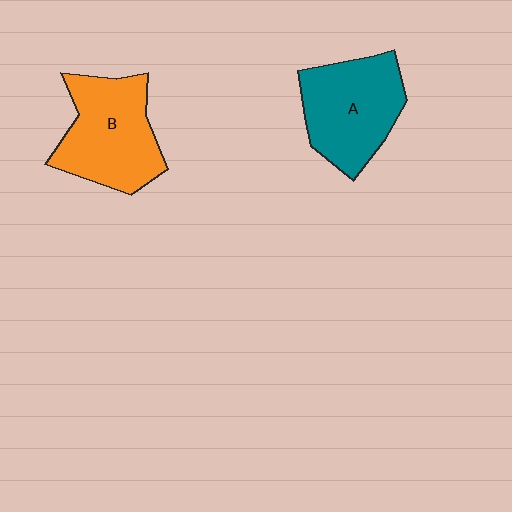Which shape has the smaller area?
Shape A (teal).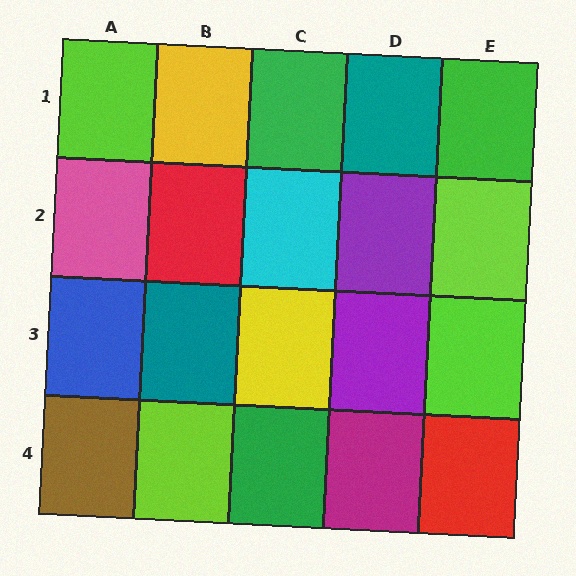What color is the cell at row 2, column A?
Pink.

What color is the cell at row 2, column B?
Red.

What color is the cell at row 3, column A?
Blue.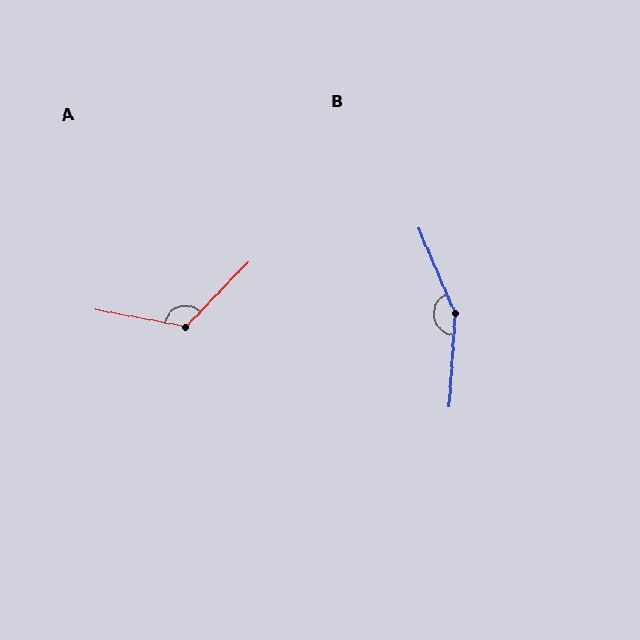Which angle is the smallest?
A, at approximately 123 degrees.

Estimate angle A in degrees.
Approximately 123 degrees.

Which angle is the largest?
B, at approximately 154 degrees.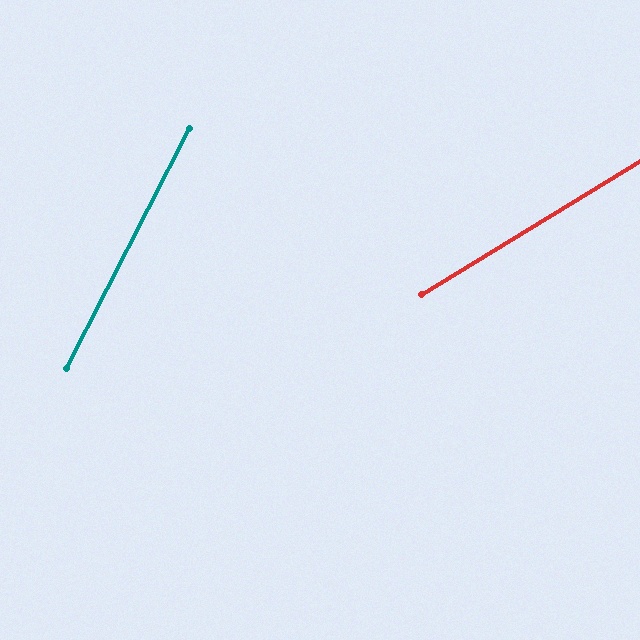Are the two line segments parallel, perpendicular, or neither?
Neither parallel nor perpendicular — they differ by about 31°.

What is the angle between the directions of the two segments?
Approximately 31 degrees.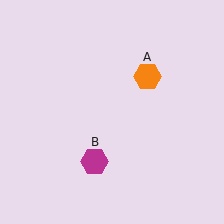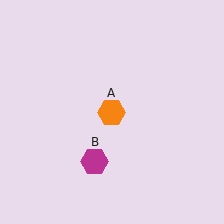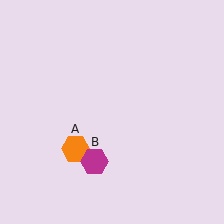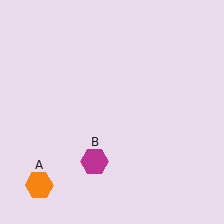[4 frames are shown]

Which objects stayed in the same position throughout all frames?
Magenta hexagon (object B) remained stationary.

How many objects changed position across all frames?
1 object changed position: orange hexagon (object A).